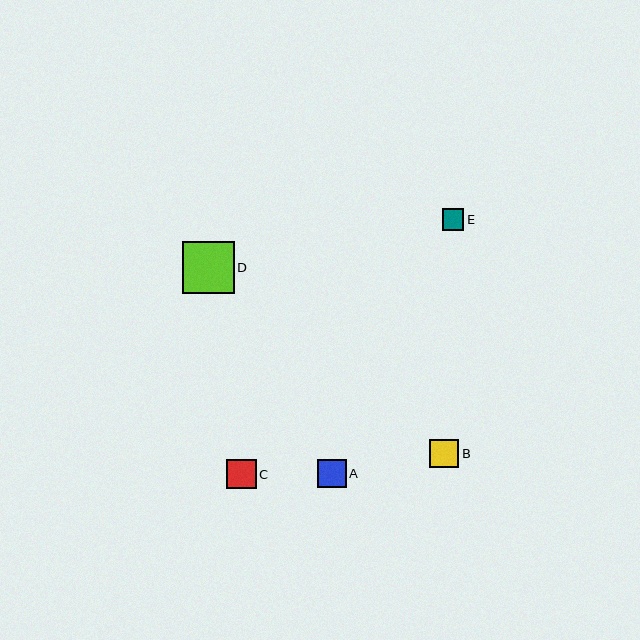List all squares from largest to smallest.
From largest to smallest: D, C, B, A, E.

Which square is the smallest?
Square E is the smallest with a size of approximately 22 pixels.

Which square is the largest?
Square D is the largest with a size of approximately 52 pixels.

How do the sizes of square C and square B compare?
Square C and square B are approximately the same size.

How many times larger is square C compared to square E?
Square C is approximately 1.4 times the size of square E.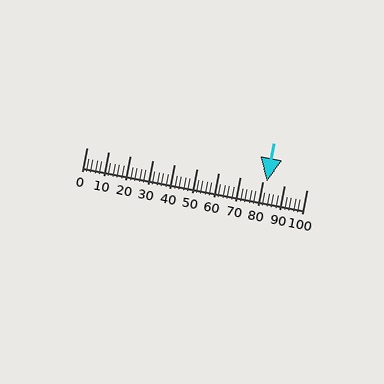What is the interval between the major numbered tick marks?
The major tick marks are spaced 10 units apart.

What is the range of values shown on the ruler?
The ruler shows values from 0 to 100.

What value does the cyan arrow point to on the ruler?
The cyan arrow points to approximately 82.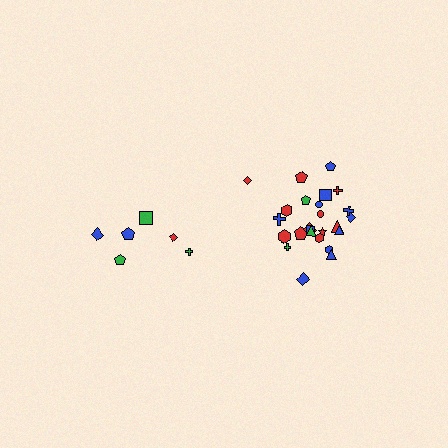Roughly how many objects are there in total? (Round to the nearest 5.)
Roughly 30 objects in total.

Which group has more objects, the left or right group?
The right group.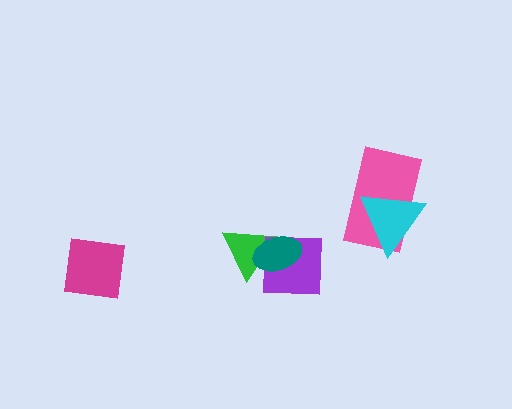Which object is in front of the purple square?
The teal ellipse is in front of the purple square.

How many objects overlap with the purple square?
2 objects overlap with the purple square.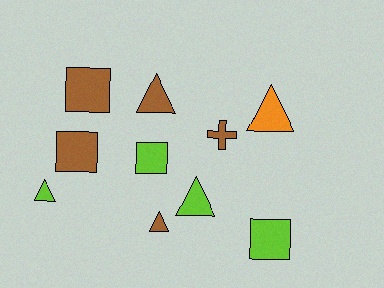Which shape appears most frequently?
Triangle, with 5 objects.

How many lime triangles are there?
There are 2 lime triangles.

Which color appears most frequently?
Brown, with 5 objects.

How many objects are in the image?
There are 10 objects.